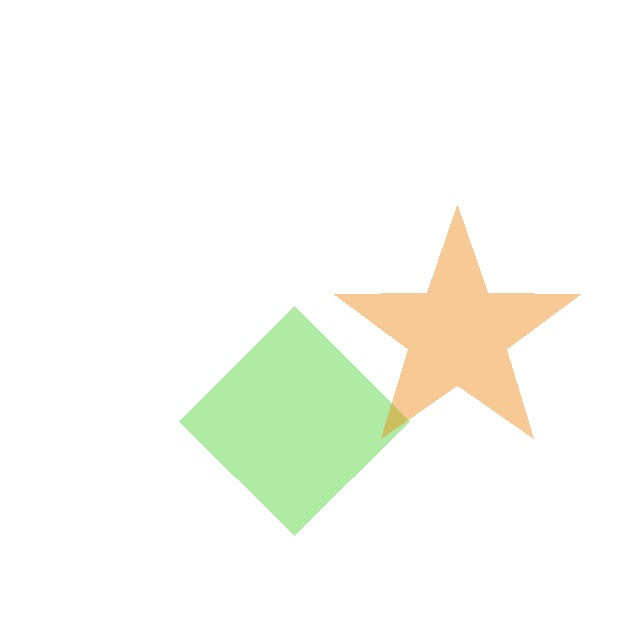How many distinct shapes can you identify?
There are 2 distinct shapes: a lime diamond, an orange star.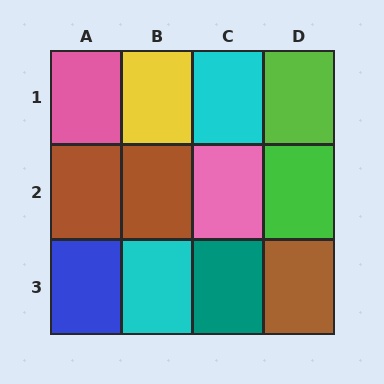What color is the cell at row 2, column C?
Pink.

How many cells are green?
1 cell is green.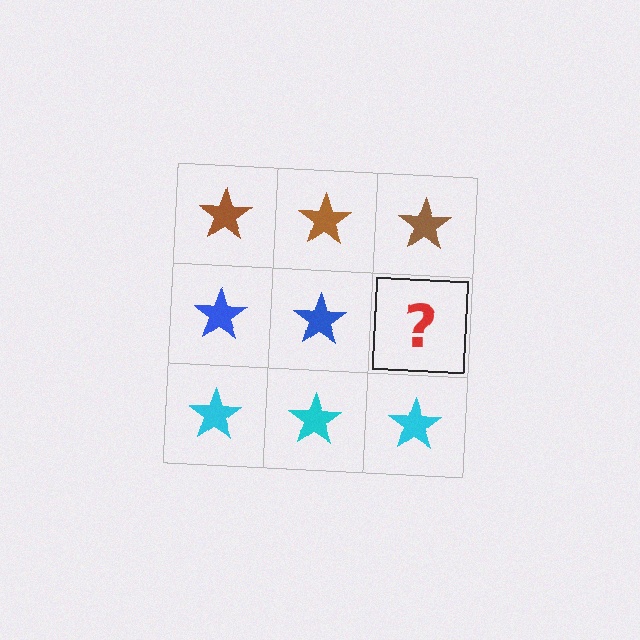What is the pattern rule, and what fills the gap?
The rule is that each row has a consistent color. The gap should be filled with a blue star.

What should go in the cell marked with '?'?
The missing cell should contain a blue star.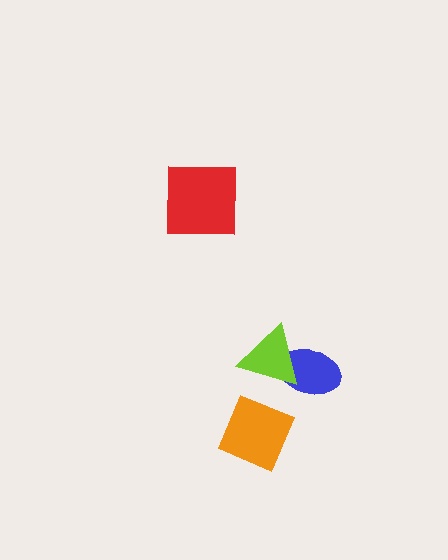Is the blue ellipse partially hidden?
Yes, it is partially covered by another shape.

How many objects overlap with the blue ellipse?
1 object overlaps with the blue ellipse.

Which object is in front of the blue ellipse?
The lime triangle is in front of the blue ellipse.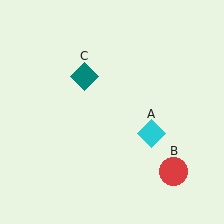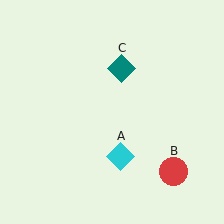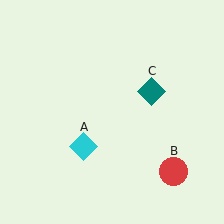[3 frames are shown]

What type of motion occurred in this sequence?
The cyan diamond (object A), teal diamond (object C) rotated clockwise around the center of the scene.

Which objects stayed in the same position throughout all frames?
Red circle (object B) remained stationary.